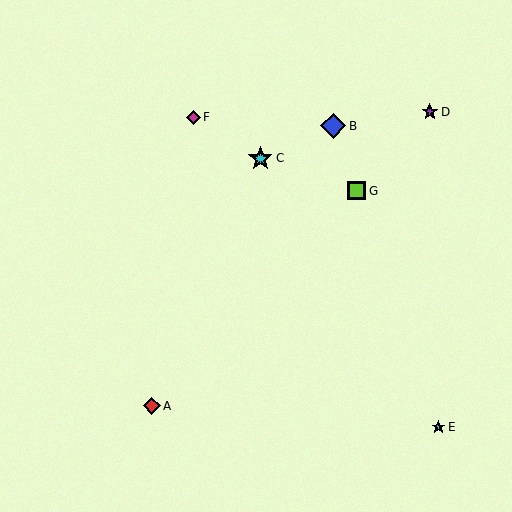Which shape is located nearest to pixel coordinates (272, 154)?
The cyan star (labeled C) at (260, 158) is nearest to that location.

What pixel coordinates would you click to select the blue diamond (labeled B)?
Click at (333, 126) to select the blue diamond B.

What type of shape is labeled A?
Shape A is a red diamond.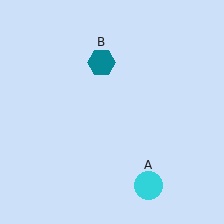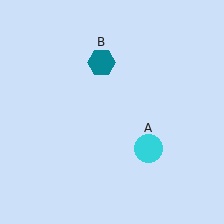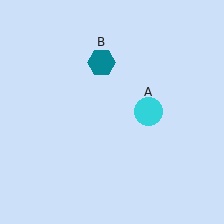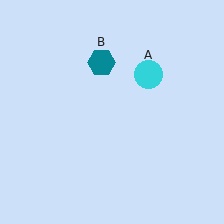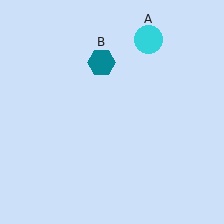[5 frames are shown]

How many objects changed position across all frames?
1 object changed position: cyan circle (object A).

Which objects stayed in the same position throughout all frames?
Teal hexagon (object B) remained stationary.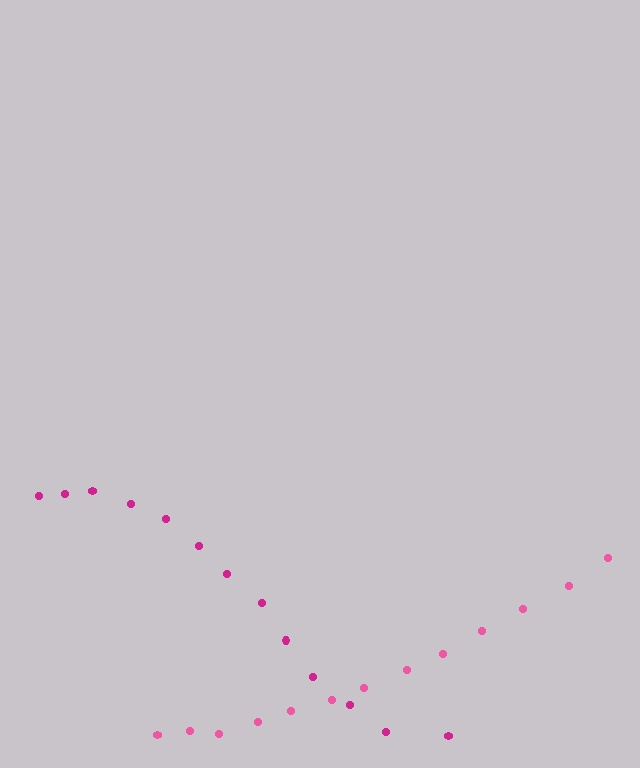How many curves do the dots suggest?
There are 2 distinct paths.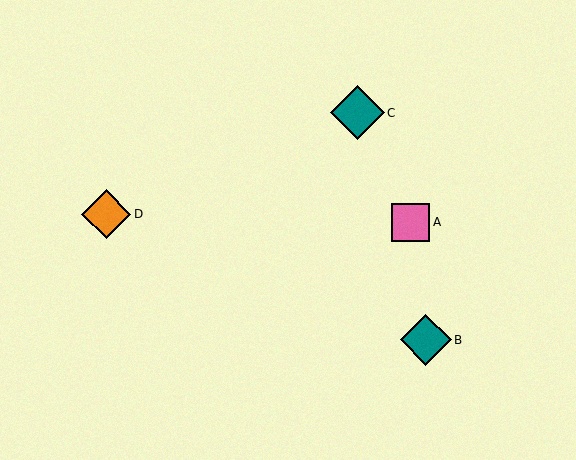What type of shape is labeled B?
Shape B is a teal diamond.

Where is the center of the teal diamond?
The center of the teal diamond is at (426, 340).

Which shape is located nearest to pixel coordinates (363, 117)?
The teal diamond (labeled C) at (358, 113) is nearest to that location.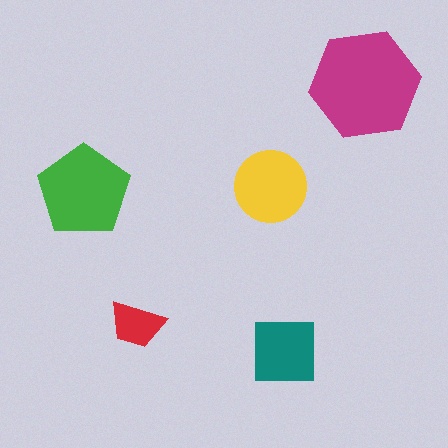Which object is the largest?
The magenta hexagon.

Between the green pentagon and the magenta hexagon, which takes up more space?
The magenta hexagon.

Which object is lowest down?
The teal square is bottommost.